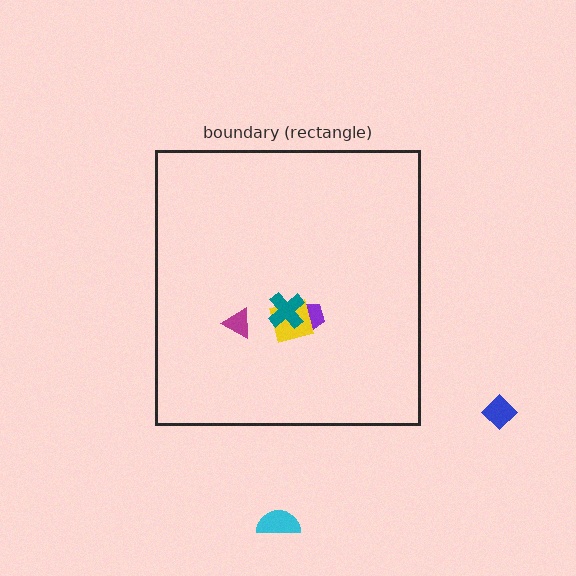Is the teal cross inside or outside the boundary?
Inside.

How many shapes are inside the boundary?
4 inside, 2 outside.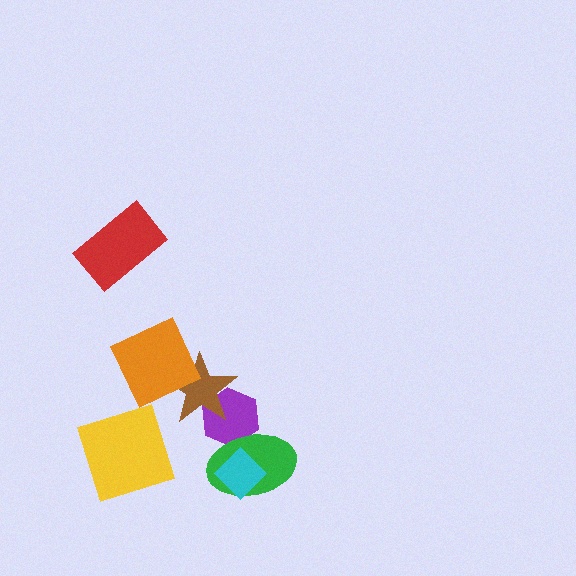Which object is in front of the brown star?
The orange diamond is in front of the brown star.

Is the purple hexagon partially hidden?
Yes, it is partially covered by another shape.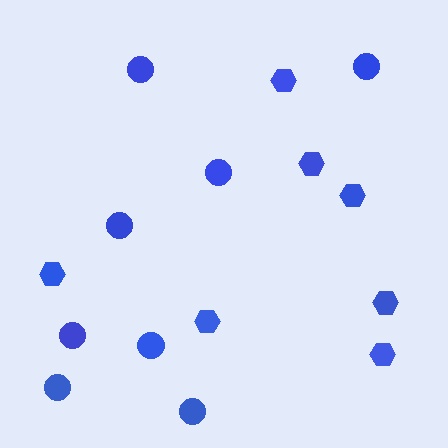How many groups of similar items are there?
There are 2 groups: one group of hexagons (7) and one group of circles (8).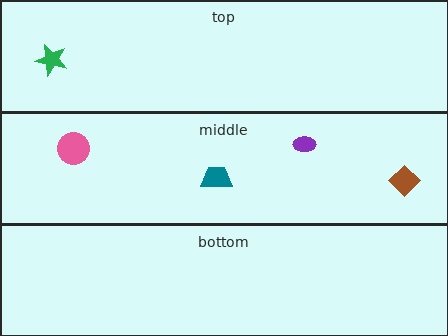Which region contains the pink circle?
The middle region.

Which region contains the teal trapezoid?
The middle region.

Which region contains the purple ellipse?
The middle region.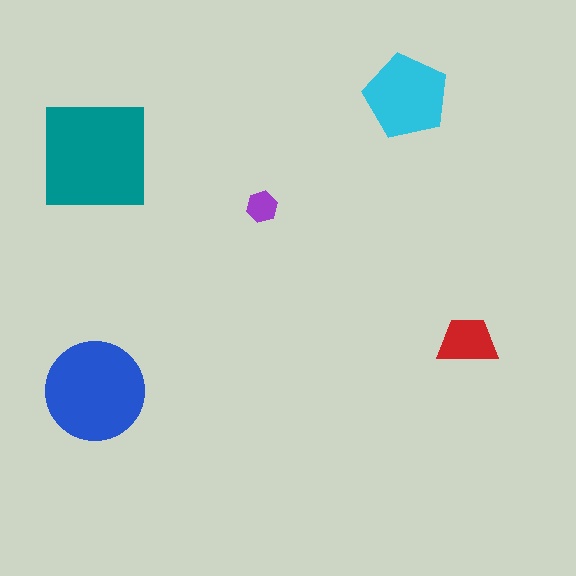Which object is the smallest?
The purple hexagon.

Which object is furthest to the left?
The teal square is leftmost.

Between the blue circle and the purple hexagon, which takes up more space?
The blue circle.